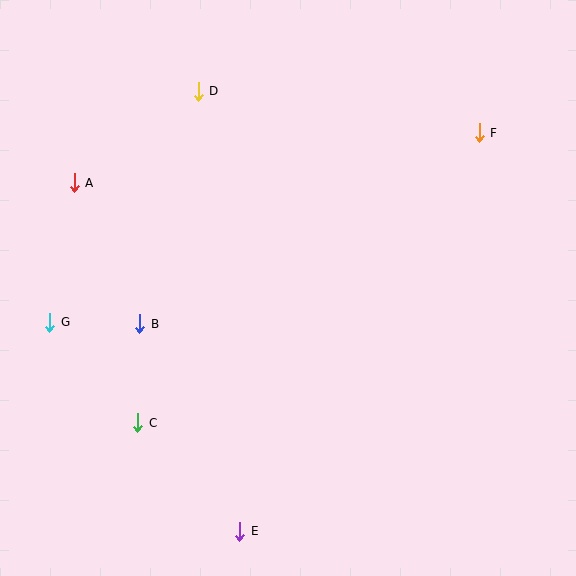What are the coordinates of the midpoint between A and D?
The midpoint between A and D is at (136, 137).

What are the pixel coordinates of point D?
Point D is at (198, 91).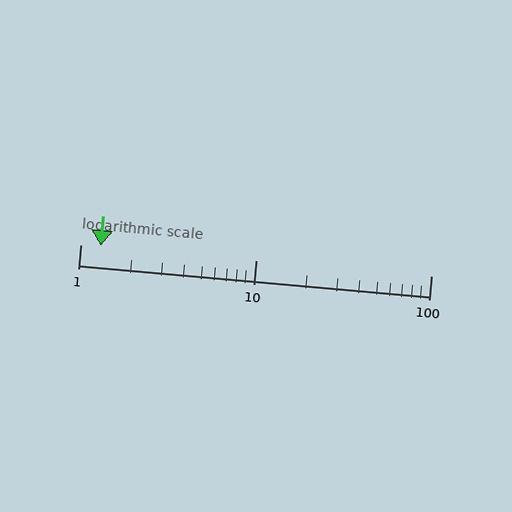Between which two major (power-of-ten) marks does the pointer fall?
The pointer is between 1 and 10.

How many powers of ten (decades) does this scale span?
The scale spans 2 decades, from 1 to 100.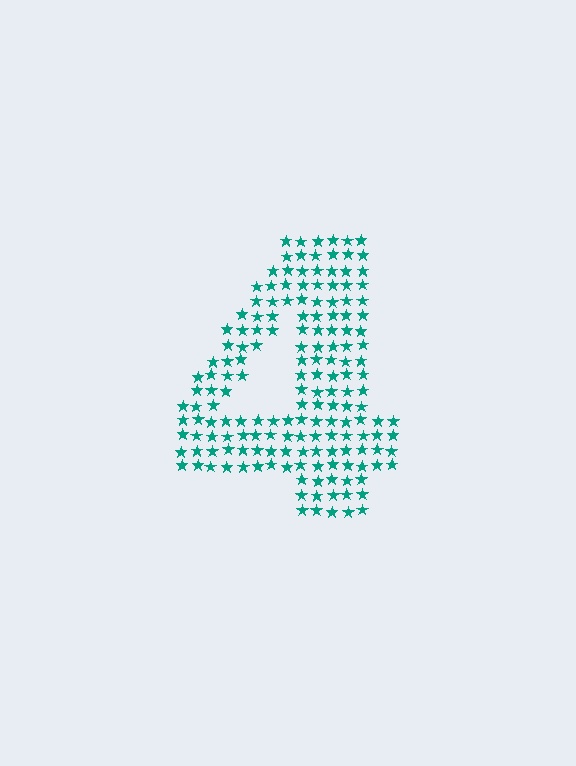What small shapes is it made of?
It is made of small stars.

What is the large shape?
The large shape is the digit 4.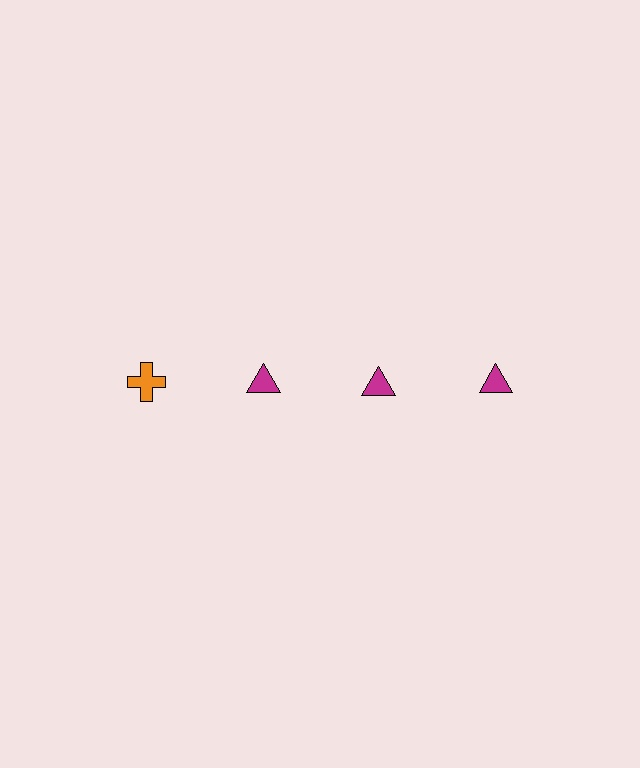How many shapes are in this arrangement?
There are 4 shapes arranged in a grid pattern.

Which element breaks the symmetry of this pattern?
The orange cross in the top row, leftmost column breaks the symmetry. All other shapes are magenta triangles.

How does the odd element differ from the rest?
It differs in both color (orange instead of magenta) and shape (cross instead of triangle).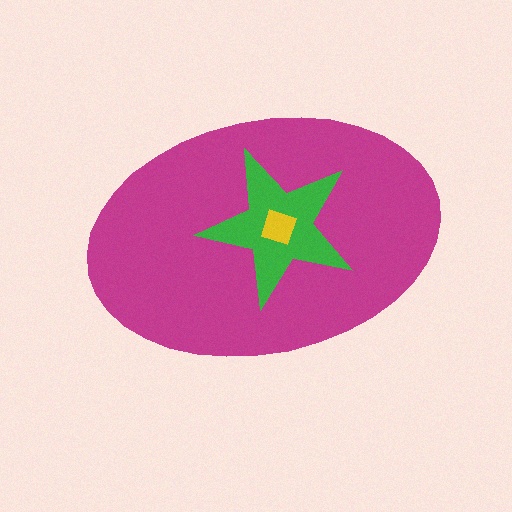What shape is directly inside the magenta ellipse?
The green star.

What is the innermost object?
The yellow square.